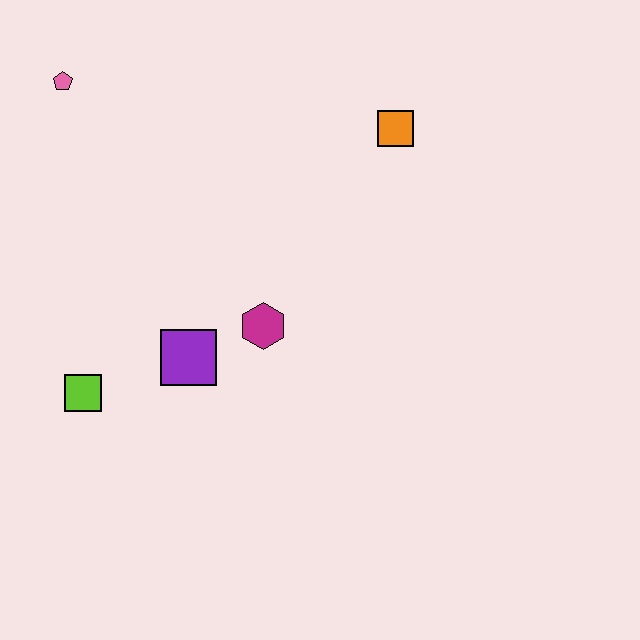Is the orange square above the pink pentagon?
No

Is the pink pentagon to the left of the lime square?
Yes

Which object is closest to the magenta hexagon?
The purple square is closest to the magenta hexagon.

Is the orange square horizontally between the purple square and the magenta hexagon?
No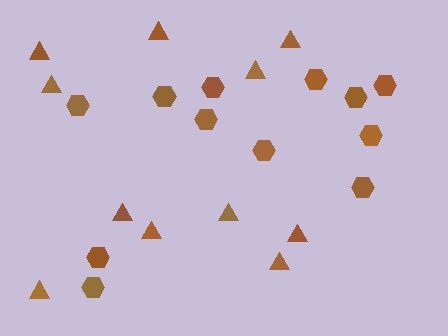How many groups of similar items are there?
There are 2 groups: one group of hexagons (12) and one group of triangles (11).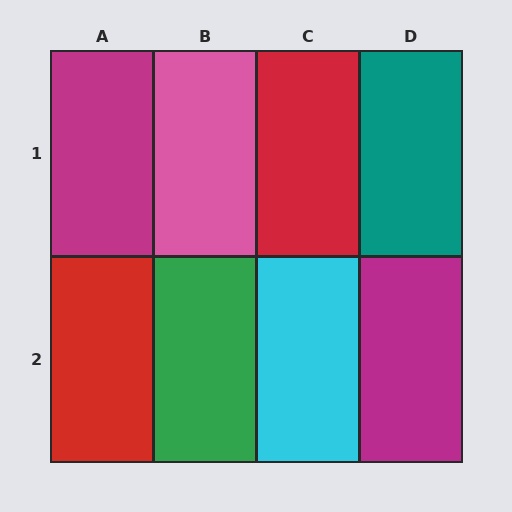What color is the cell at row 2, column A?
Red.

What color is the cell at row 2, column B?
Green.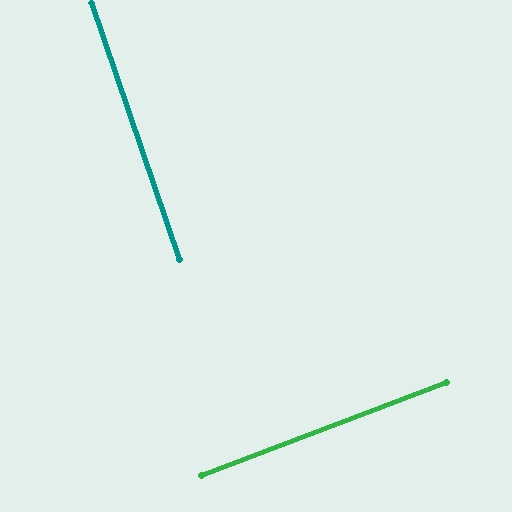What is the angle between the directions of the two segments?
Approximately 88 degrees.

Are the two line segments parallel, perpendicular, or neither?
Perpendicular — they meet at approximately 88°.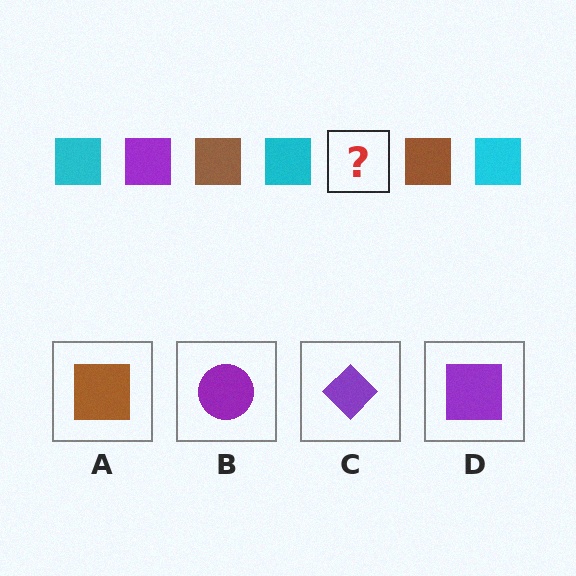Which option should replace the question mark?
Option D.